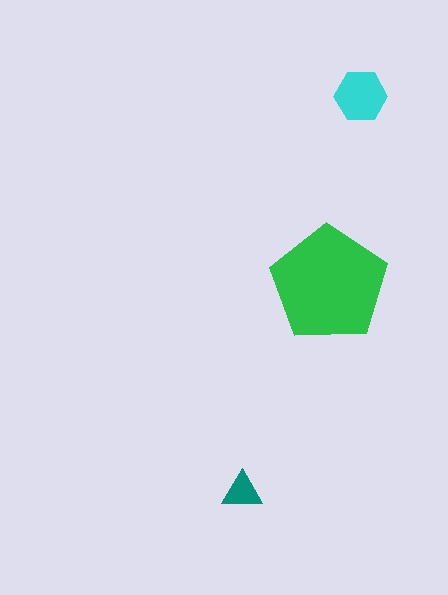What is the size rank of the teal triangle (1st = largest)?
3rd.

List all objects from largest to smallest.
The green pentagon, the cyan hexagon, the teal triangle.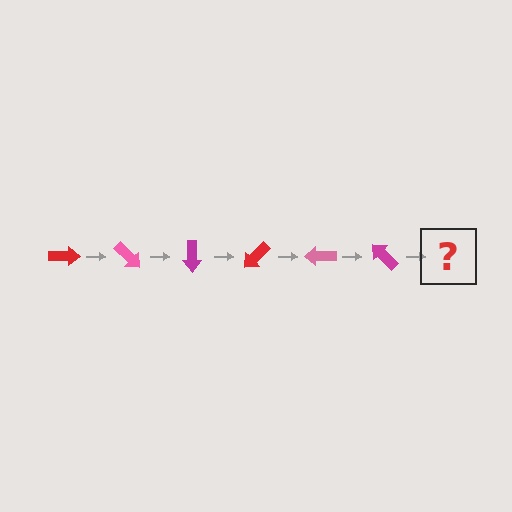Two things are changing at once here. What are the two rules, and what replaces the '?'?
The two rules are that it rotates 45 degrees each step and the color cycles through red, pink, and magenta. The '?' should be a red arrow, rotated 270 degrees from the start.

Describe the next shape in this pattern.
It should be a red arrow, rotated 270 degrees from the start.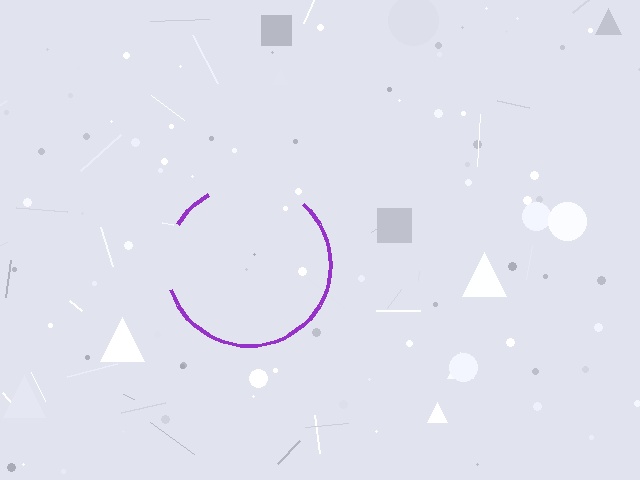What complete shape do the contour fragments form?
The contour fragments form a circle.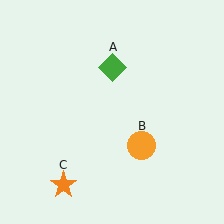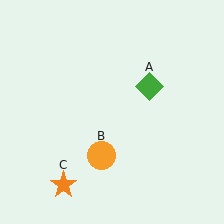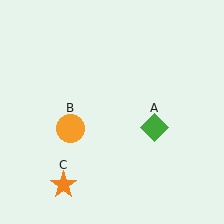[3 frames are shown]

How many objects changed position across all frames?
2 objects changed position: green diamond (object A), orange circle (object B).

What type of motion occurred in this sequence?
The green diamond (object A), orange circle (object B) rotated clockwise around the center of the scene.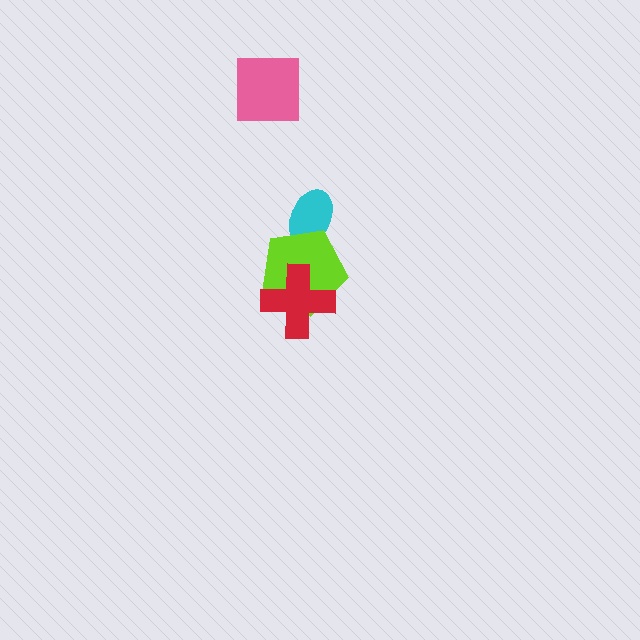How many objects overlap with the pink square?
0 objects overlap with the pink square.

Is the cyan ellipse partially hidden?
Yes, it is partially covered by another shape.